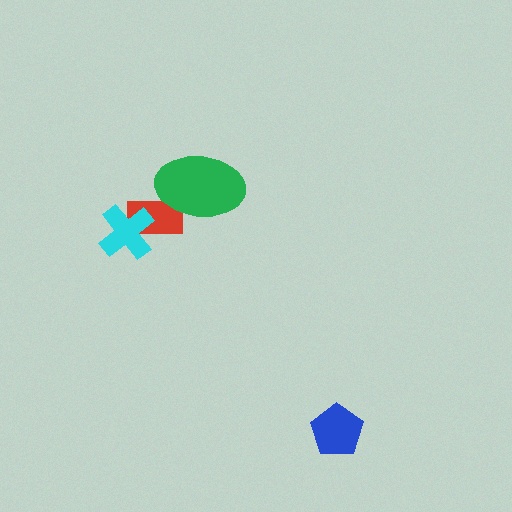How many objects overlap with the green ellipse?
1 object overlaps with the green ellipse.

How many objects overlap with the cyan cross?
1 object overlaps with the cyan cross.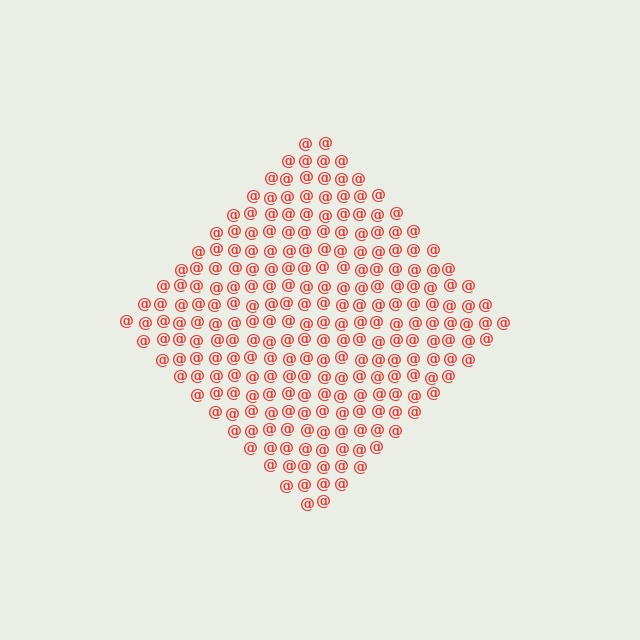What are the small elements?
The small elements are at signs.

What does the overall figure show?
The overall figure shows a diamond.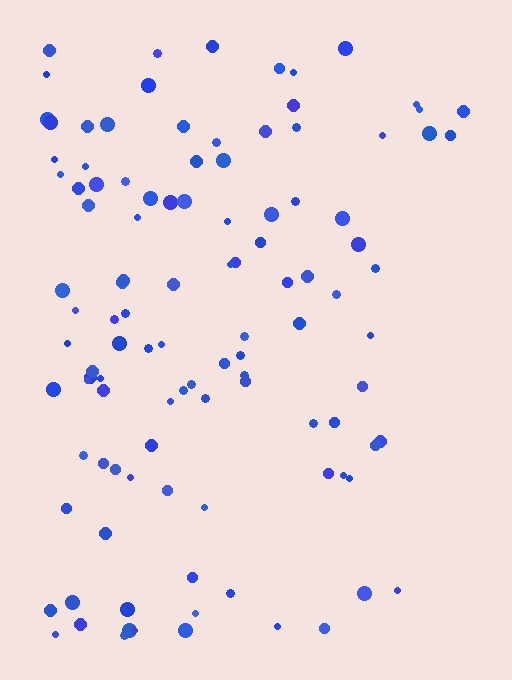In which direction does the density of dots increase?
From right to left, with the left side densest.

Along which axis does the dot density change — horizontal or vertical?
Horizontal.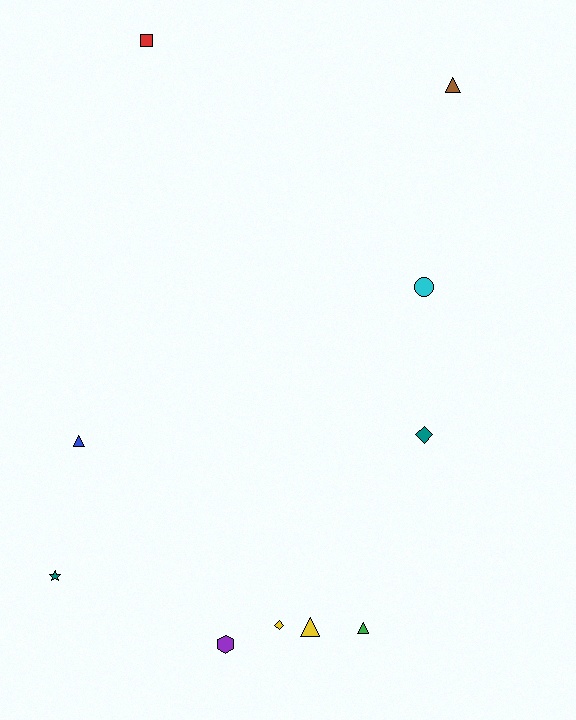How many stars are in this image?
There is 1 star.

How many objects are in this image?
There are 10 objects.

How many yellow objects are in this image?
There are 2 yellow objects.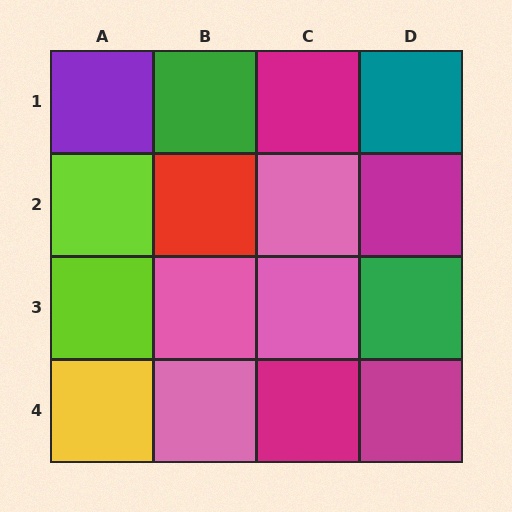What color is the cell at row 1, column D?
Teal.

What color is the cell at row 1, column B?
Green.